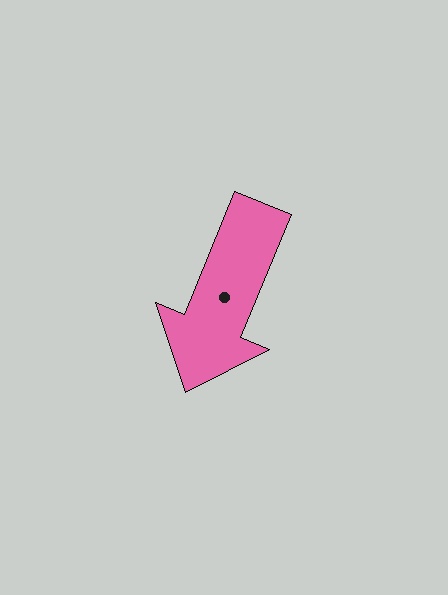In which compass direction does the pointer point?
South.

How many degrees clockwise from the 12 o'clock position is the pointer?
Approximately 202 degrees.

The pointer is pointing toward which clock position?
Roughly 7 o'clock.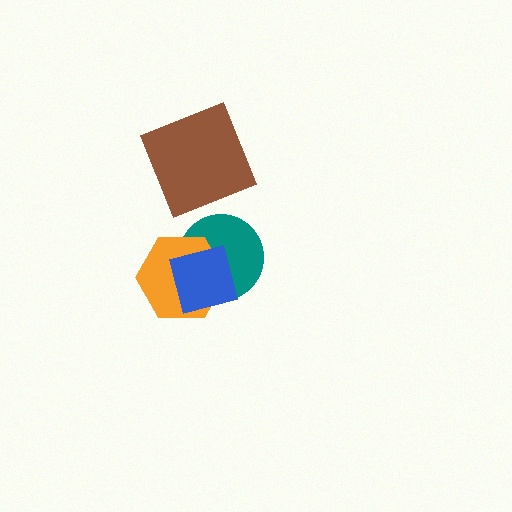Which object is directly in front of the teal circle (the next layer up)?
The orange hexagon is directly in front of the teal circle.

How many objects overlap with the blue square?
2 objects overlap with the blue square.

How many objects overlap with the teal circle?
2 objects overlap with the teal circle.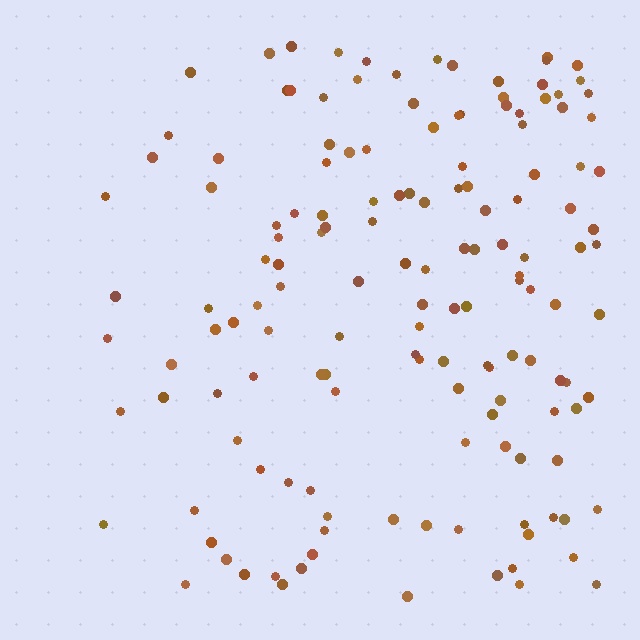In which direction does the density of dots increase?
From left to right, with the right side densest.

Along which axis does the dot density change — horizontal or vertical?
Horizontal.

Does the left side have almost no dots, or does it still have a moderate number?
Still a moderate number, just noticeably fewer than the right.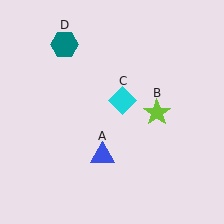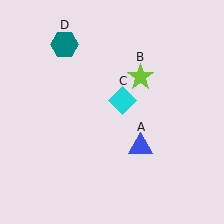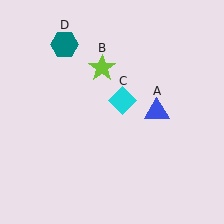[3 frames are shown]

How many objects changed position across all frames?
2 objects changed position: blue triangle (object A), lime star (object B).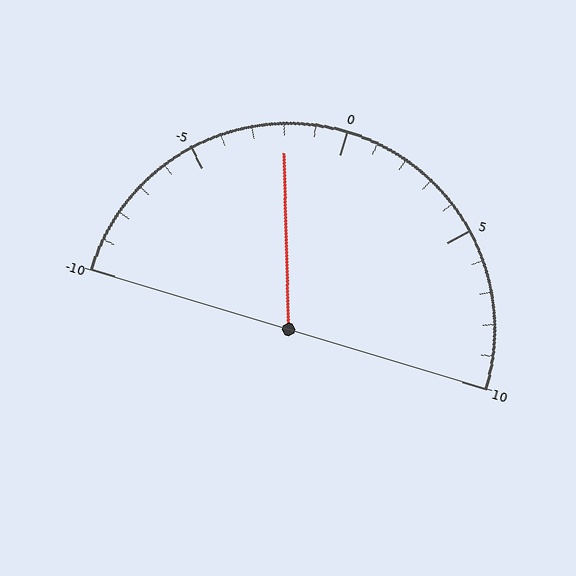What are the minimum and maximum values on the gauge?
The gauge ranges from -10 to 10.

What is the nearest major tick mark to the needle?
The nearest major tick mark is 0.